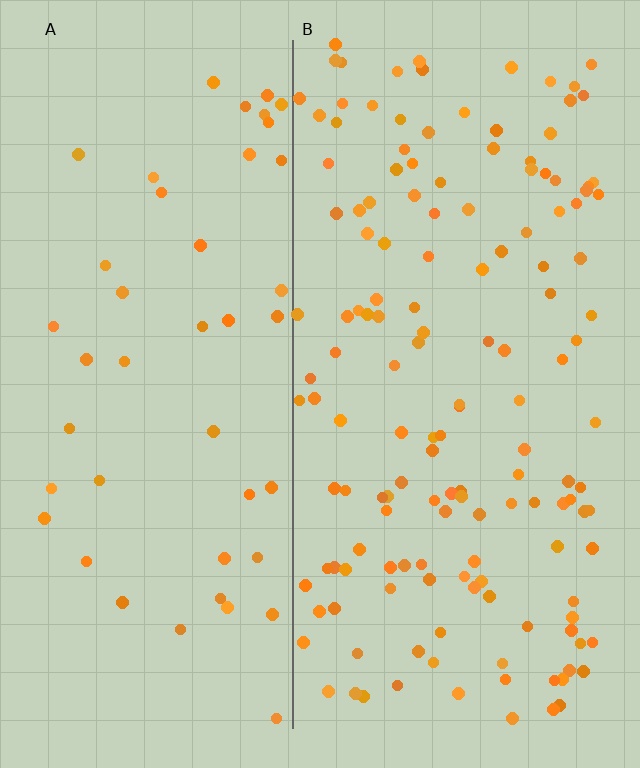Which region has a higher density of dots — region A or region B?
B (the right).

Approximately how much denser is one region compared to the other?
Approximately 3.2× — region B over region A.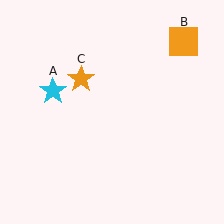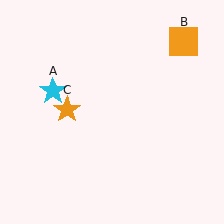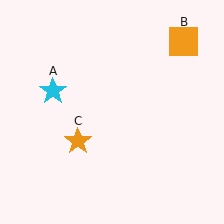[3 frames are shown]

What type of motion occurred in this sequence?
The orange star (object C) rotated counterclockwise around the center of the scene.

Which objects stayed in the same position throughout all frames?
Cyan star (object A) and orange square (object B) remained stationary.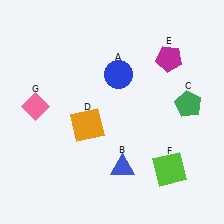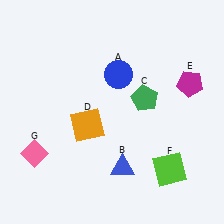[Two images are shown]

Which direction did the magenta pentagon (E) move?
The magenta pentagon (E) moved down.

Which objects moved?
The objects that moved are: the green pentagon (C), the magenta pentagon (E), the pink diamond (G).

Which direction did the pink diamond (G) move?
The pink diamond (G) moved down.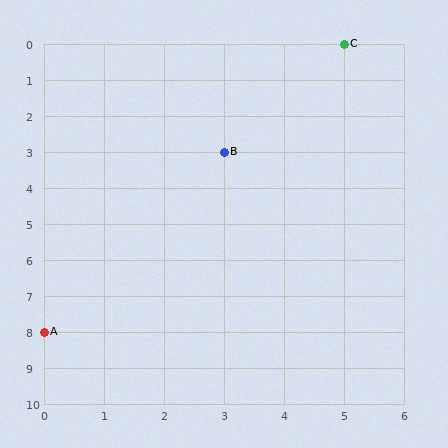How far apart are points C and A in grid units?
Points C and A are 5 columns and 8 rows apart (about 9.4 grid units diagonally).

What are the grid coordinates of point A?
Point A is at grid coordinates (0, 8).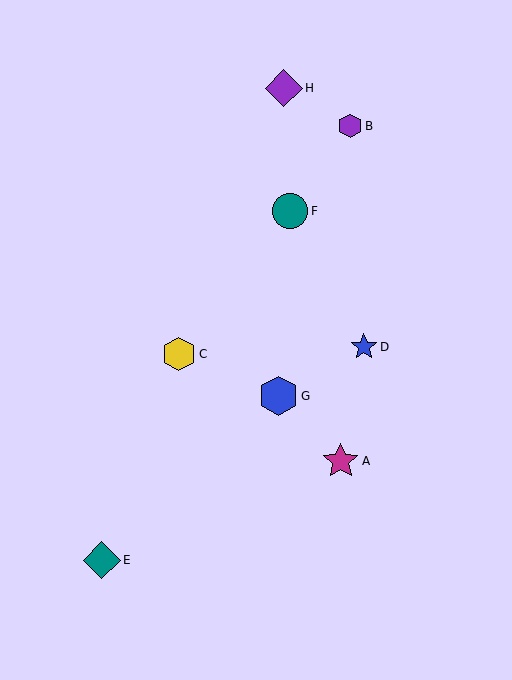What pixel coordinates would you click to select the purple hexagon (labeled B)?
Click at (350, 126) to select the purple hexagon B.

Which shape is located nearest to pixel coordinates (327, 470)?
The magenta star (labeled A) at (341, 461) is nearest to that location.